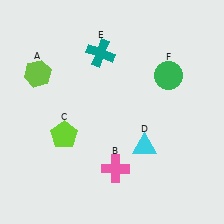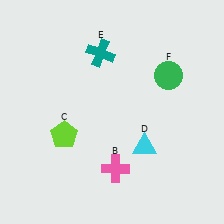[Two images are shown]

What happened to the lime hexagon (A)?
The lime hexagon (A) was removed in Image 2. It was in the top-left area of Image 1.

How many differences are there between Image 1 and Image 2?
There is 1 difference between the two images.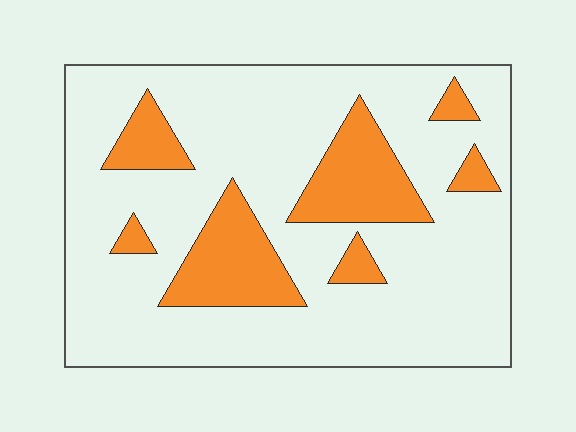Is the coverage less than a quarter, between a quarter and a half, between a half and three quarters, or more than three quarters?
Less than a quarter.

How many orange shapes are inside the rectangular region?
7.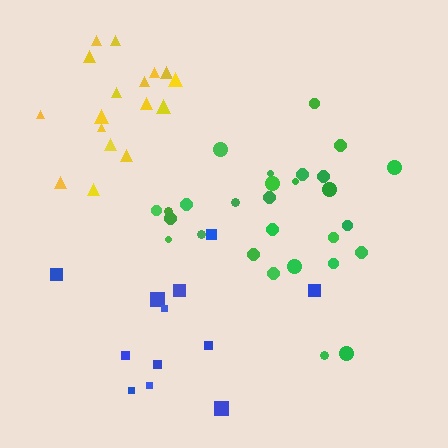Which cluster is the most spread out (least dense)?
Blue.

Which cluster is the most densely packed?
Yellow.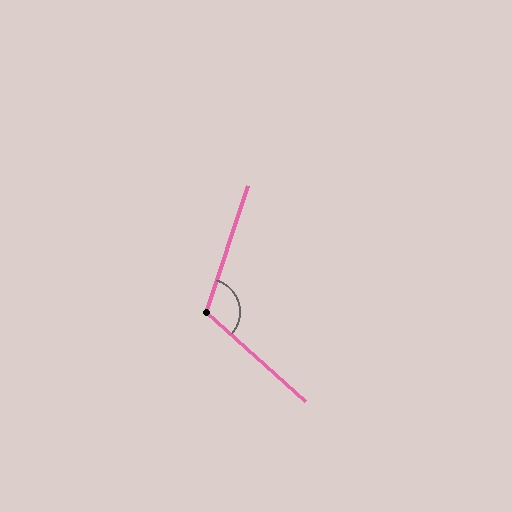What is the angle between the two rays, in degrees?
Approximately 114 degrees.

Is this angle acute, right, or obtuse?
It is obtuse.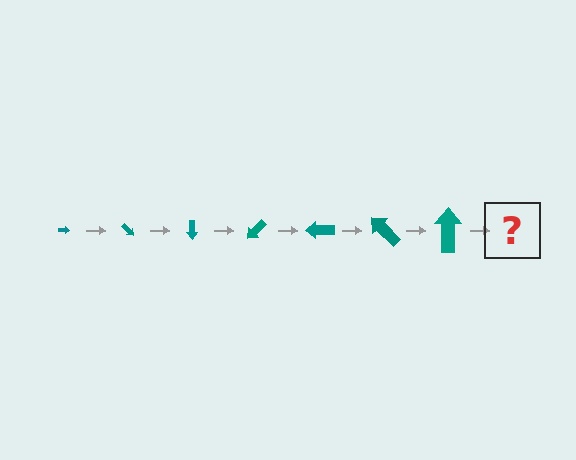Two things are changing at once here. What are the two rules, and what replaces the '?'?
The two rules are that the arrow grows larger each step and it rotates 45 degrees each step. The '?' should be an arrow, larger than the previous one and rotated 315 degrees from the start.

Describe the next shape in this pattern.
It should be an arrow, larger than the previous one and rotated 315 degrees from the start.